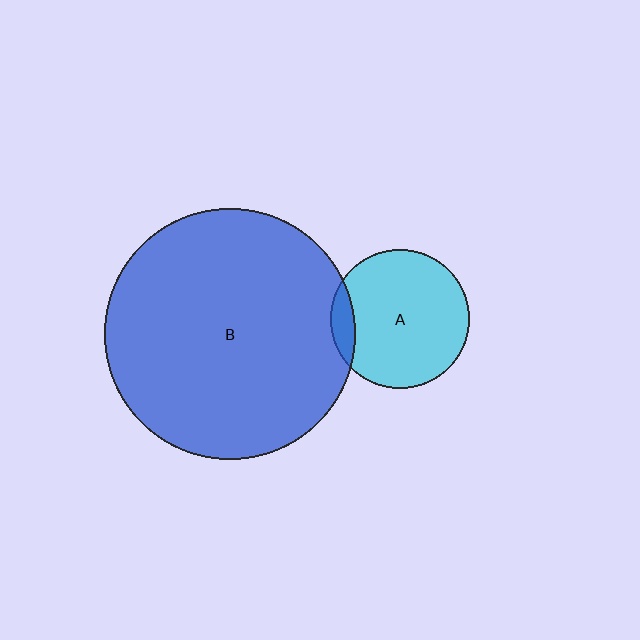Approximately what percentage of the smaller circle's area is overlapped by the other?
Approximately 10%.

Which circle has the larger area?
Circle B (blue).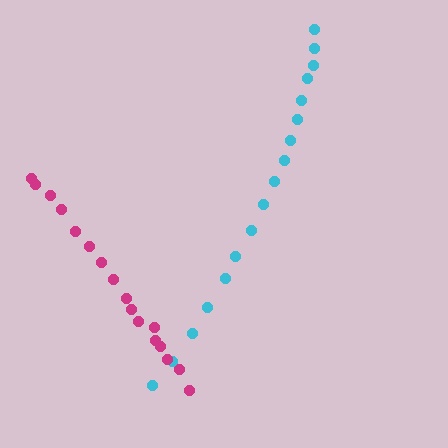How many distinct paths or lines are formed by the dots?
There are 2 distinct paths.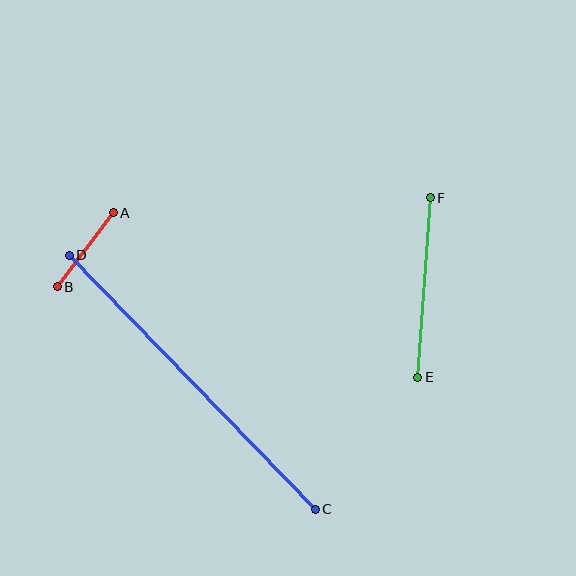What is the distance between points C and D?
The distance is approximately 353 pixels.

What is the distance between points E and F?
The distance is approximately 180 pixels.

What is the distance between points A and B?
The distance is approximately 93 pixels.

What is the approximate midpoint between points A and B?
The midpoint is at approximately (85, 250) pixels.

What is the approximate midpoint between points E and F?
The midpoint is at approximately (424, 287) pixels.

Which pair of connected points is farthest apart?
Points C and D are farthest apart.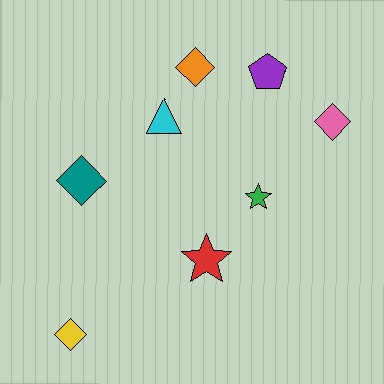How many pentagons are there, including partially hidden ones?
There is 1 pentagon.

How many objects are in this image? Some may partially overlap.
There are 8 objects.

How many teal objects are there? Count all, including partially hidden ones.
There is 1 teal object.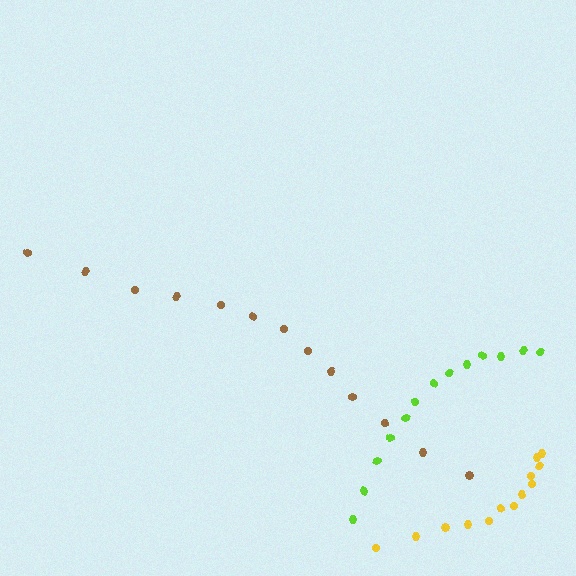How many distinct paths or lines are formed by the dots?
There are 3 distinct paths.